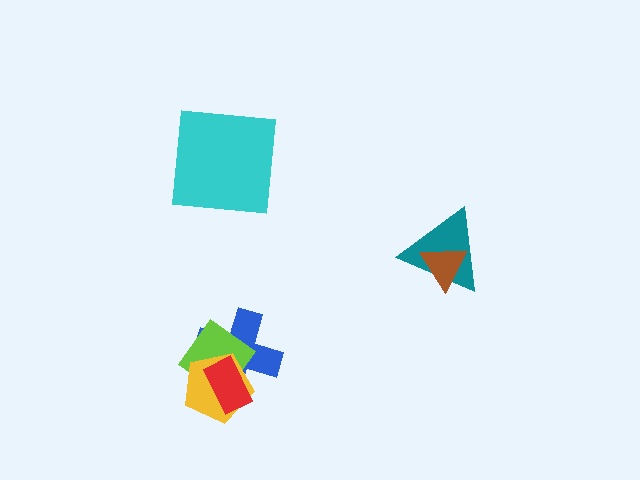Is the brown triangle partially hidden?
No, no other shape covers it.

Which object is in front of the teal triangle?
The brown triangle is in front of the teal triangle.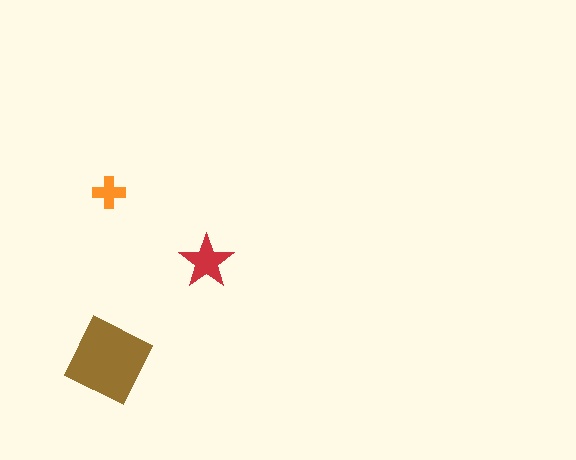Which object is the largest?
The brown diamond.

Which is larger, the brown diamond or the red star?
The brown diamond.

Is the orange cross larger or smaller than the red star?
Smaller.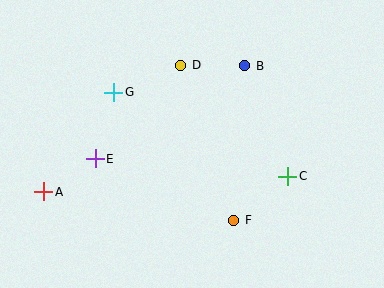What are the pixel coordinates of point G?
Point G is at (114, 92).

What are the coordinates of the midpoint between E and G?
The midpoint between E and G is at (105, 125).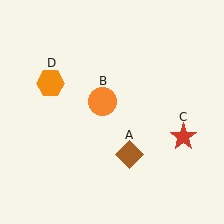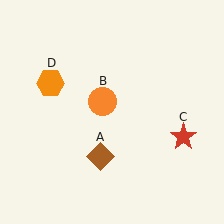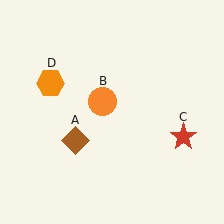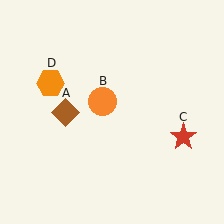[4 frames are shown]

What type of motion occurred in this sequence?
The brown diamond (object A) rotated clockwise around the center of the scene.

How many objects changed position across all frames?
1 object changed position: brown diamond (object A).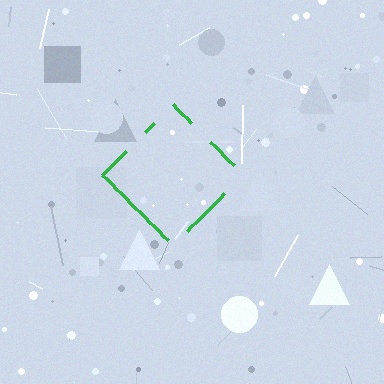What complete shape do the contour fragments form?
The contour fragments form a diamond.